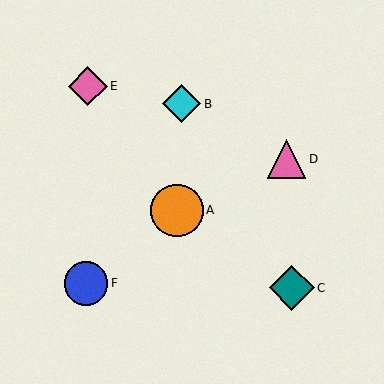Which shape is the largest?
The orange circle (labeled A) is the largest.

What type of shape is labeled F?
Shape F is a blue circle.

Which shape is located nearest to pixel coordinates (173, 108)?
The cyan diamond (labeled B) at (182, 104) is nearest to that location.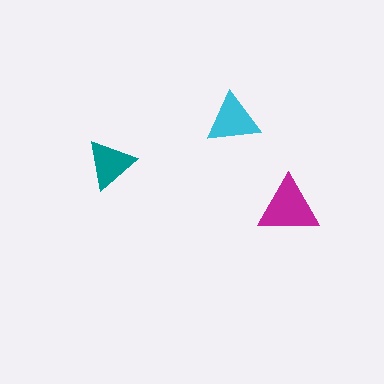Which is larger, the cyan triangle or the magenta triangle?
The magenta one.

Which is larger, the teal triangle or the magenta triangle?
The magenta one.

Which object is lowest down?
The magenta triangle is bottommost.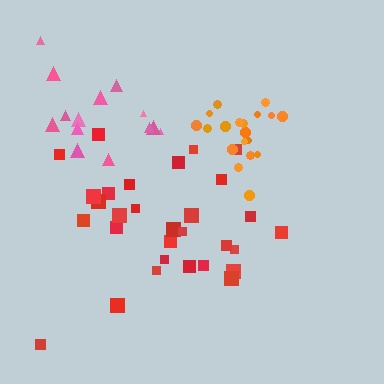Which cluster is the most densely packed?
Orange.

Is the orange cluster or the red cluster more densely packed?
Orange.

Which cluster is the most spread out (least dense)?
Red.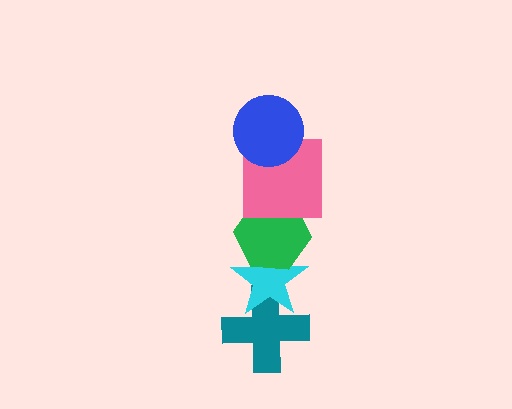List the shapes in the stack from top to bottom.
From top to bottom: the blue circle, the pink square, the green hexagon, the cyan star, the teal cross.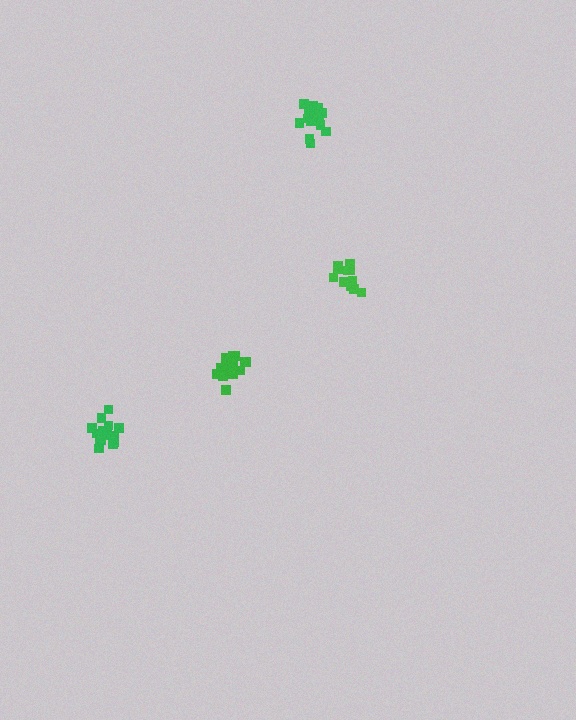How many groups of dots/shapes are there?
There are 4 groups.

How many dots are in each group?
Group 1: 11 dots, Group 2: 14 dots, Group 3: 15 dots, Group 4: 17 dots (57 total).